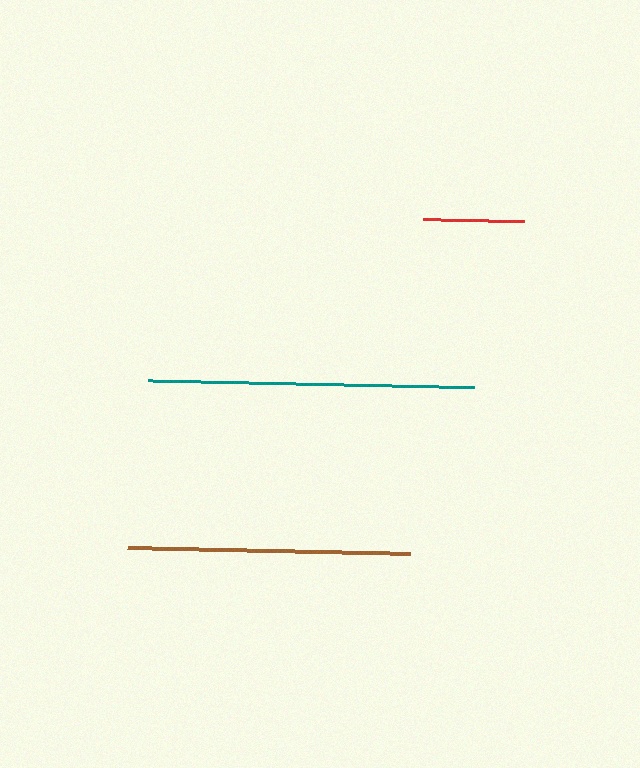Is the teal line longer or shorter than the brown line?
The teal line is longer than the brown line.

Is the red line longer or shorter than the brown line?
The brown line is longer than the red line.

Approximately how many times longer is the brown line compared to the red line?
The brown line is approximately 2.8 times the length of the red line.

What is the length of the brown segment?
The brown segment is approximately 283 pixels long.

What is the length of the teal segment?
The teal segment is approximately 327 pixels long.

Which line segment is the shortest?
The red line is the shortest at approximately 101 pixels.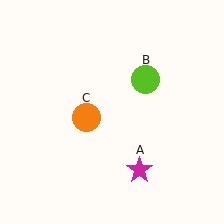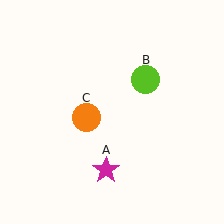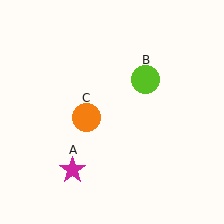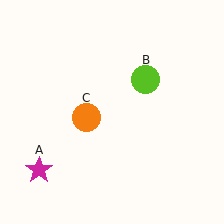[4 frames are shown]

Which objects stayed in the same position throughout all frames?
Lime circle (object B) and orange circle (object C) remained stationary.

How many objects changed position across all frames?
1 object changed position: magenta star (object A).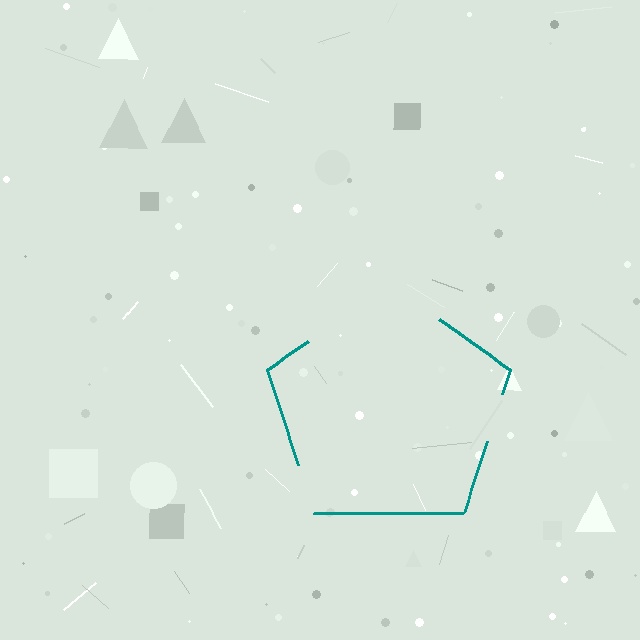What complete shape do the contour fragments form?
The contour fragments form a pentagon.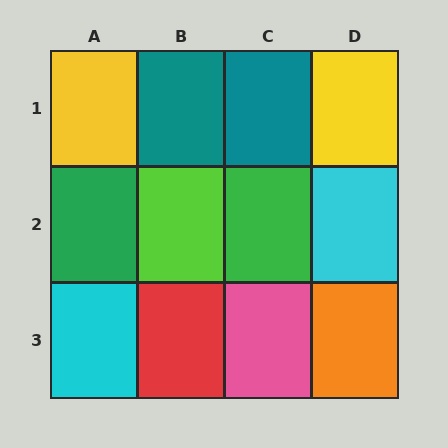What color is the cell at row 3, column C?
Pink.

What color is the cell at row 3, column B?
Red.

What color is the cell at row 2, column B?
Lime.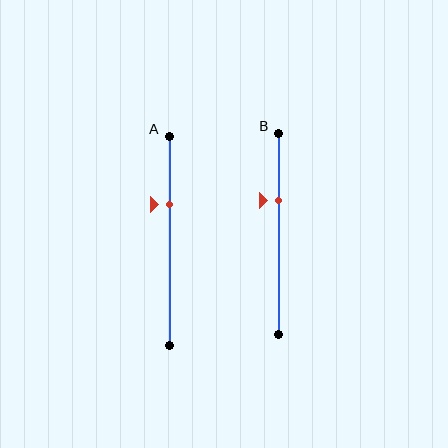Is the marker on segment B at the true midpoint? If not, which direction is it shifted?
No, the marker on segment B is shifted upward by about 16% of the segment length.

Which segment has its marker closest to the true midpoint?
Segment B has its marker closest to the true midpoint.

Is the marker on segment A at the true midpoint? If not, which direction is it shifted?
No, the marker on segment A is shifted upward by about 17% of the segment length.